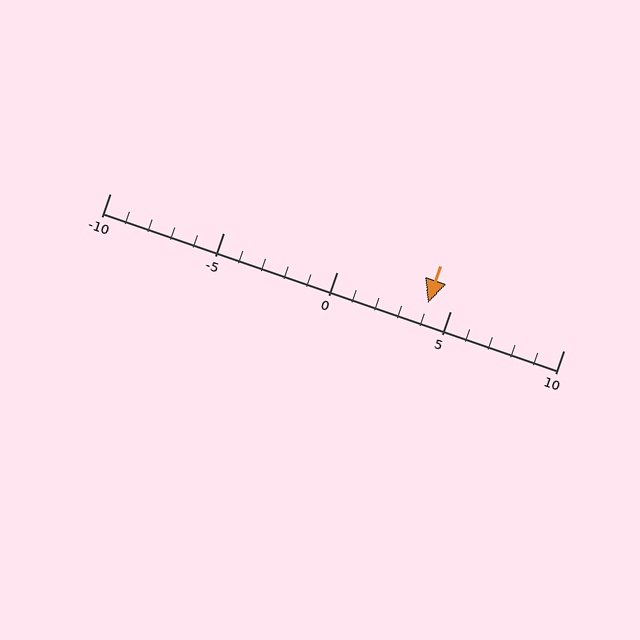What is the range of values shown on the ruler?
The ruler shows values from -10 to 10.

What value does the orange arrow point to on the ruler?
The orange arrow points to approximately 4.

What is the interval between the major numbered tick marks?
The major tick marks are spaced 5 units apart.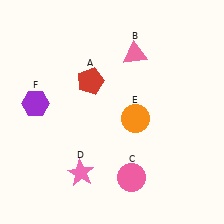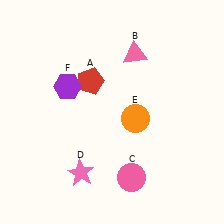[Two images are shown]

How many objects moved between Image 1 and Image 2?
1 object moved between the two images.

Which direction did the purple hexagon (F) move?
The purple hexagon (F) moved right.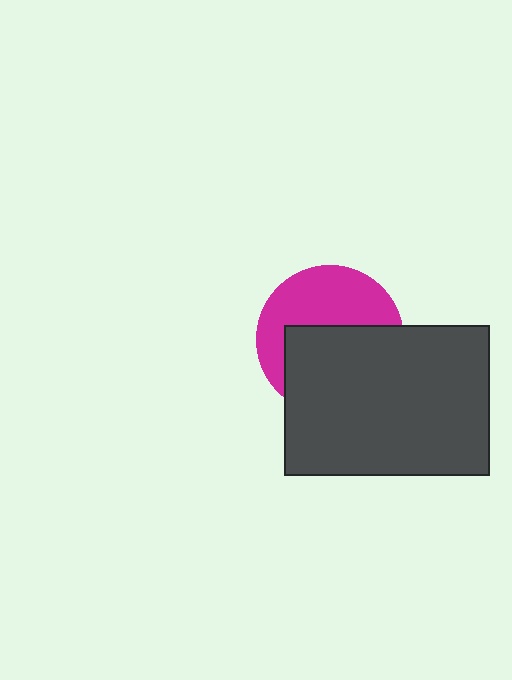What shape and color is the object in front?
The object in front is a dark gray rectangle.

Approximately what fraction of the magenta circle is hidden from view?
Roughly 53% of the magenta circle is hidden behind the dark gray rectangle.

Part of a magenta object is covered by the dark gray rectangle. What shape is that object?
It is a circle.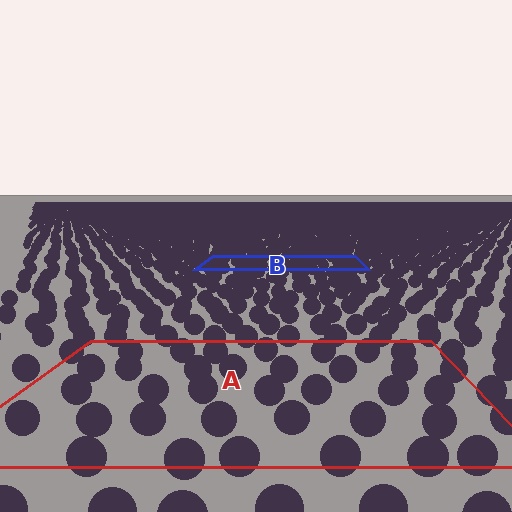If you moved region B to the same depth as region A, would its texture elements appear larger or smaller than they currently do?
They would appear larger. At a closer depth, the same texture elements are projected at a bigger on-screen size.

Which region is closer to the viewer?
Region A is closer. The texture elements there are larger and more spread out.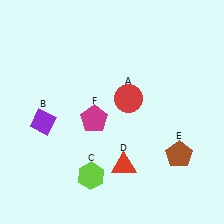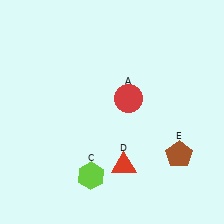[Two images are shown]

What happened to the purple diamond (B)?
The purple diamond (B) was removed in Image 2. It was in the bottom-left area of Image 1.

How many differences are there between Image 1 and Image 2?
There are 2 differences between the two images.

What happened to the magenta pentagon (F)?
The magenta pentagon (F) was removed in Image 2. It was in the bottom-left area of Image 1.